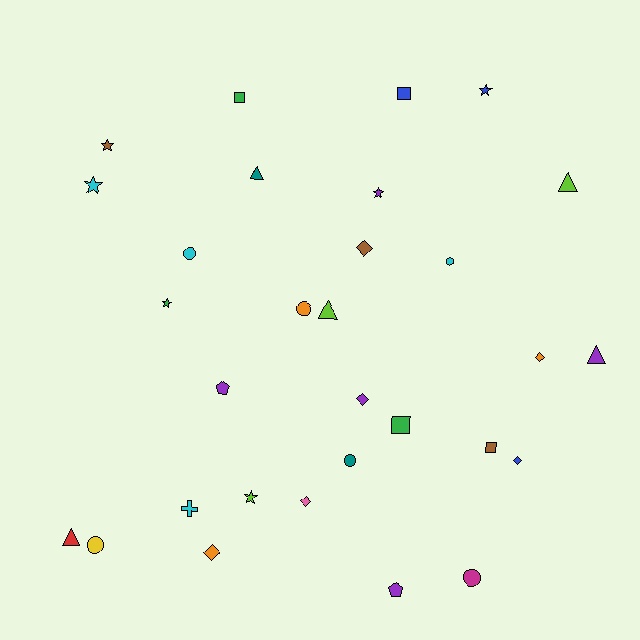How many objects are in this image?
There are 30 objects.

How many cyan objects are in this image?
There are 4 cyan objects.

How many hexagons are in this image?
There is 1 hexagon.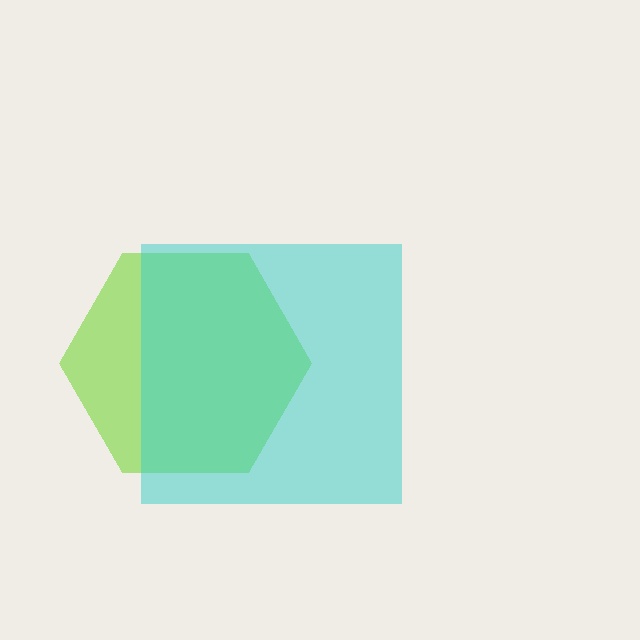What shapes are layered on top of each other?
The layered shapes are: a lime hexagon, a cyan square.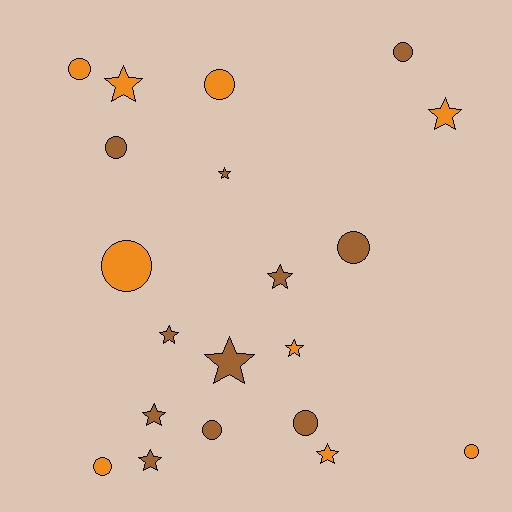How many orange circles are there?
There are 5 orange circles.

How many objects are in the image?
There are 20 objects.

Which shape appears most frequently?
Circle, with 10 objects.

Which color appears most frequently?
Brown, with 11 objects.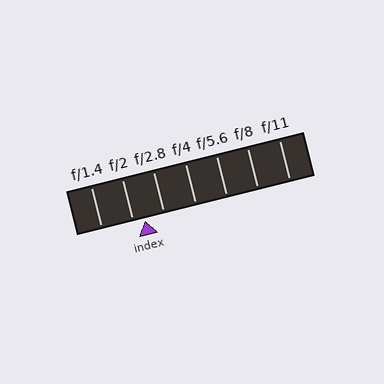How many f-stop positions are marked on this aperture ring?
There are 7 f-stop positions marked.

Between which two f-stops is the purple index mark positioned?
The index mark is between f/2 and f/2.8.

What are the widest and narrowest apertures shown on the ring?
The widest aperture shown is f/1.4 and the narrowest is f/11.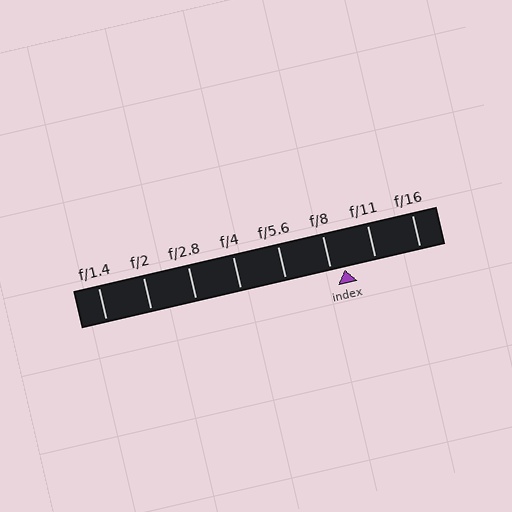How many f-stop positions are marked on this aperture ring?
There are 8 f-stop positions marked.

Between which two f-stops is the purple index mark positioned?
The index mark is between f/8 and f/11.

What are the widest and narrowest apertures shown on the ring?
The widest aperture shown is f/1.4 and the narrowest is f/16.